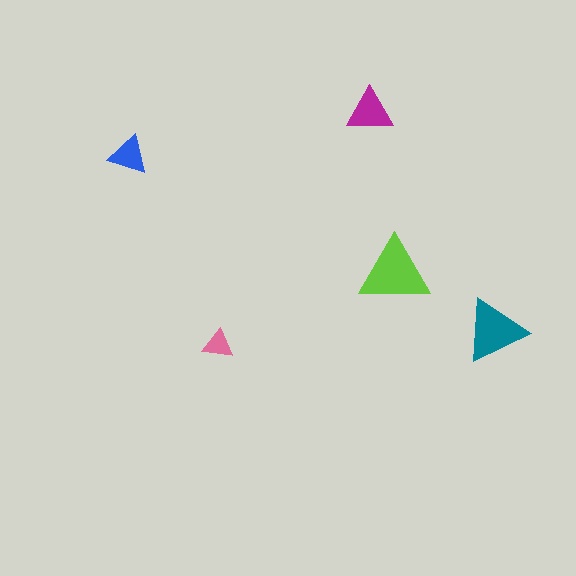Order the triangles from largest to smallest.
the lime one, the teal one, the magenta one, the blue one, the pink one.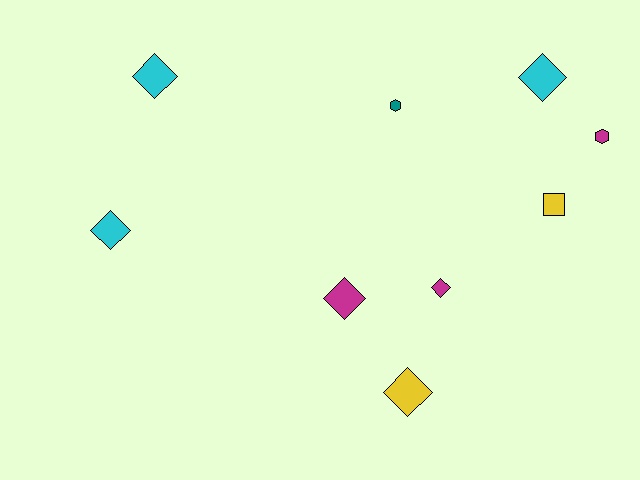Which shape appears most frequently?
Diamond, with 6 objects.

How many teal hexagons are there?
There is 1 teal hexagon.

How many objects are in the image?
There are 9 objects.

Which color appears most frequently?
Cyan, with 3 objects.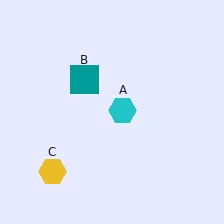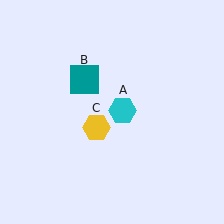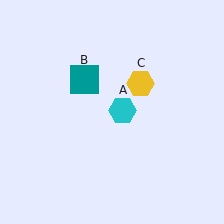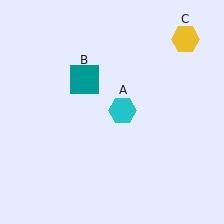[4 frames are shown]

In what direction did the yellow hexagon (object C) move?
The yellow hexagon (object C) moved up and to the right.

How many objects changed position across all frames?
1 object changed position: yellow hexagon (object C).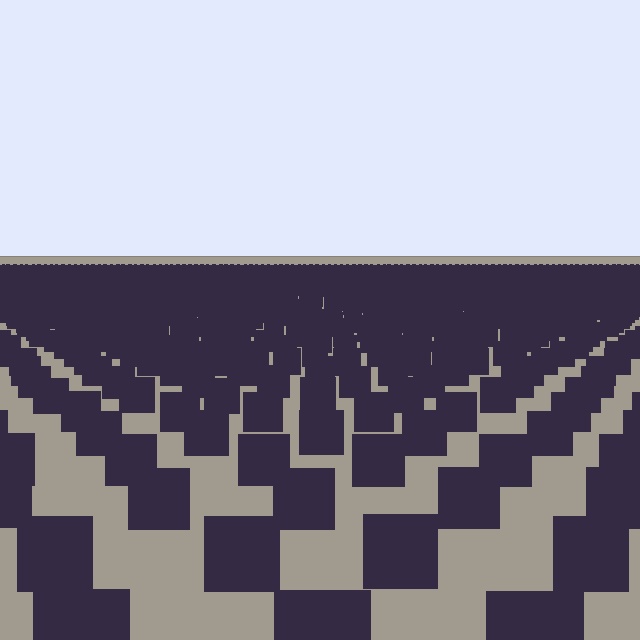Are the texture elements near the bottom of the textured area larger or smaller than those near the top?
Larger. Near the bottom, elements are closer to the viewer and appear at a bigger on-screen size.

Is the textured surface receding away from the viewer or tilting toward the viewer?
The surface is receding away from the viewer. Texture elements get smaller and denser toward the top.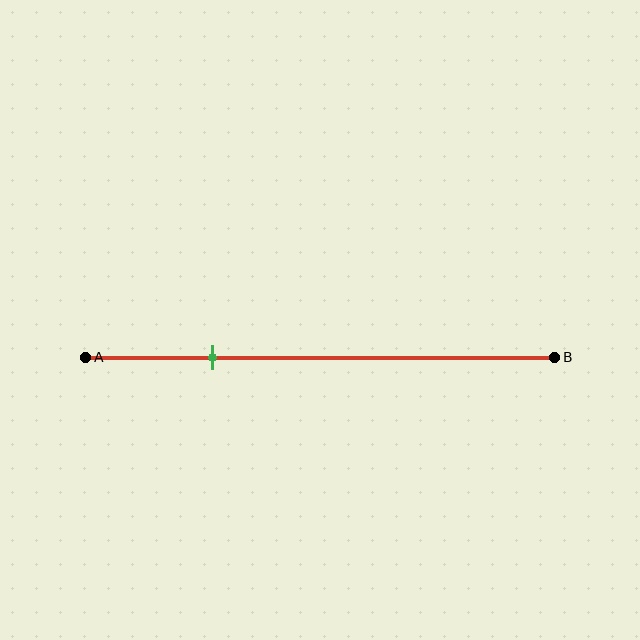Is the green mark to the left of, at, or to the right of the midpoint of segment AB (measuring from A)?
The green mark is to the left of the midpoint of segment AB.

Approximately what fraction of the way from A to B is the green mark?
The green mark is approximately 25% of the way from A to B.